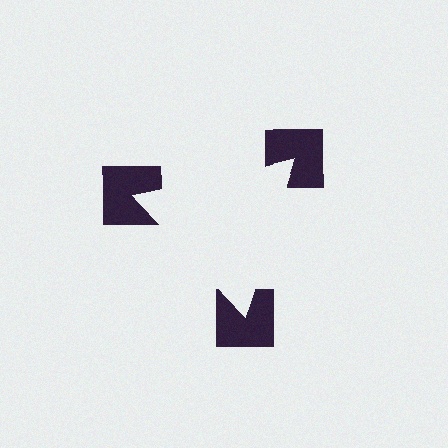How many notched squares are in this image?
There are 3 — one at each vertex of the illusory triangle.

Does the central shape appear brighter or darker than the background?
It typically appears slightly brighter than the background, even though no actual brightness change is drawn.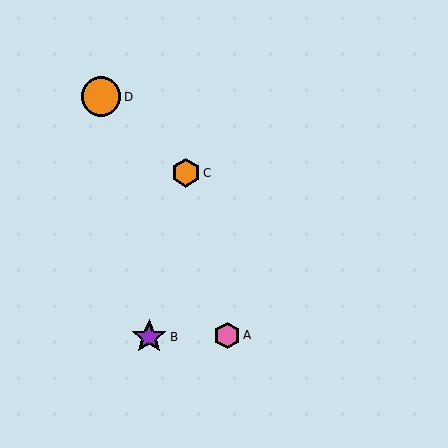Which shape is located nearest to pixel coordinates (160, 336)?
The purple star (labeled B) at (149, 337) is nearest to that location.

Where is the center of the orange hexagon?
The center of the orange hexagon is at (186, 173).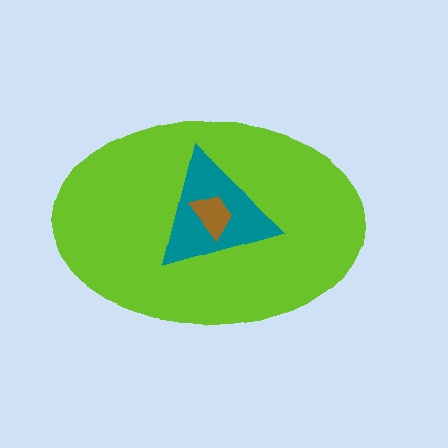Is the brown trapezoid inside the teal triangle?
Yes.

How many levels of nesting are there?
3.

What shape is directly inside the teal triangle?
The brown trapezoid.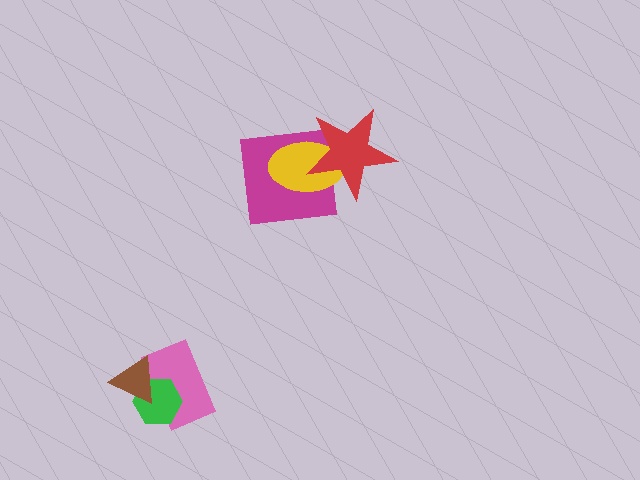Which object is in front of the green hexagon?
The brown triangle is in front of the green hexagon.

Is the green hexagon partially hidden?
Yes, it is partially covered by another shape.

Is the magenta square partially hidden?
Yes, it is partially covered by another shape.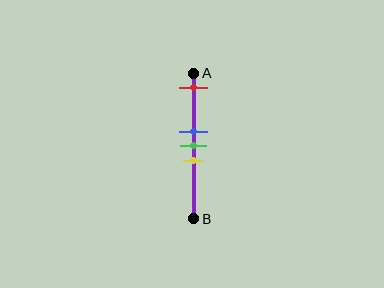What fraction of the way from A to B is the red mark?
The red mark is approximately 10% (0.1) of the way from A to B.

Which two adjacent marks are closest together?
The blue and green marks are the closest adjacent pair.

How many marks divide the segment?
There are 4 marks dividing the segment.